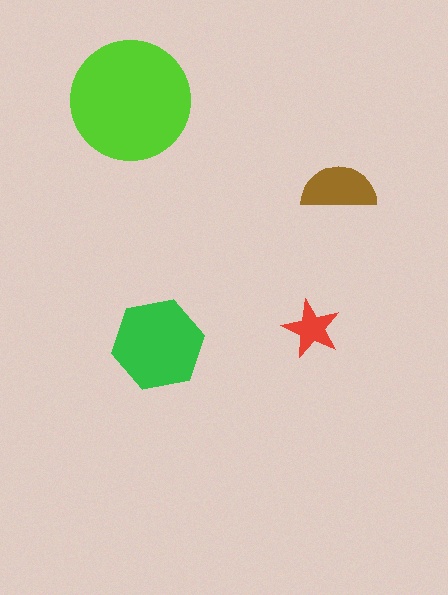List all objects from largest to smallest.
The lime circle, the green hexagon, the brown semicircle, the red star.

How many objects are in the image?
There are 4 objects in the image.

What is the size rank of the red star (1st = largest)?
4th.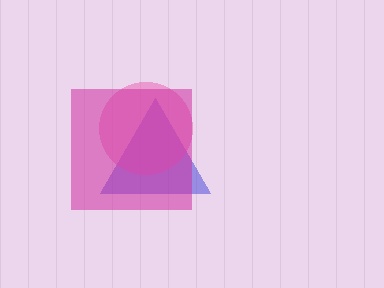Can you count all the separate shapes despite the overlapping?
Yes, there are 3 separate shapes.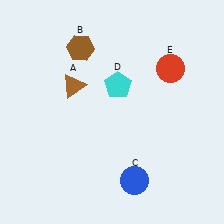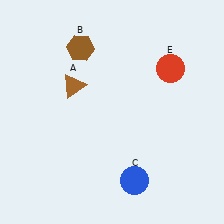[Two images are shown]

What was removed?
The cyan pentagon (D) was removed in Image 2.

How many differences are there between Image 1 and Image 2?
There is 1 difference between the two images.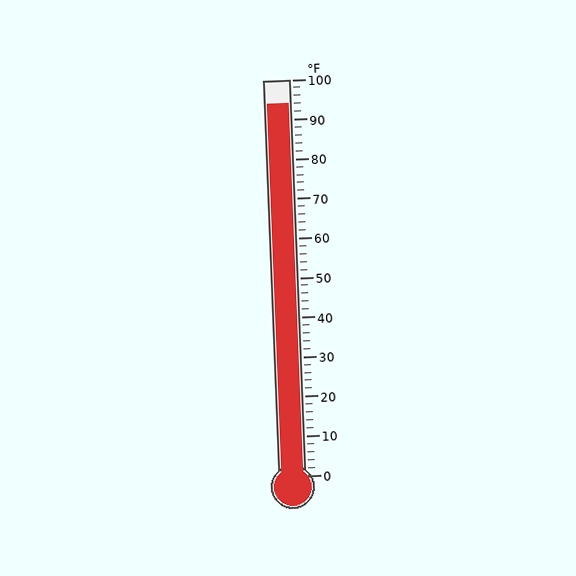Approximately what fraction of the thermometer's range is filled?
The thermometer is filled to approximately 95% of its range.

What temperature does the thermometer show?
The thermometer shows approximately 94°F.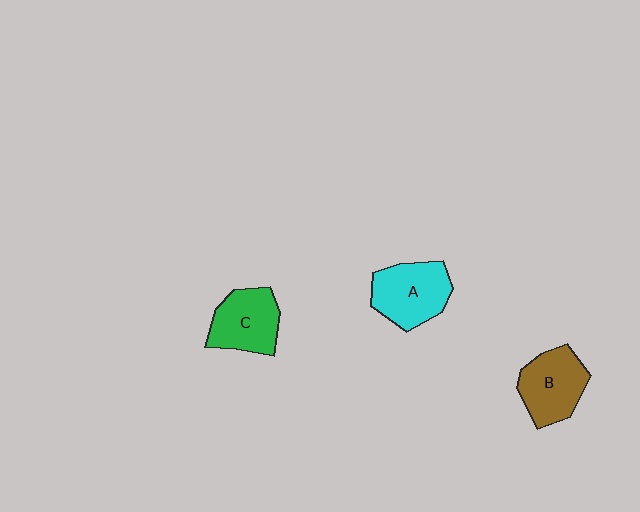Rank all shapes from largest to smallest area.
From largest to smallest: A (cyan), B (brown), C (green).